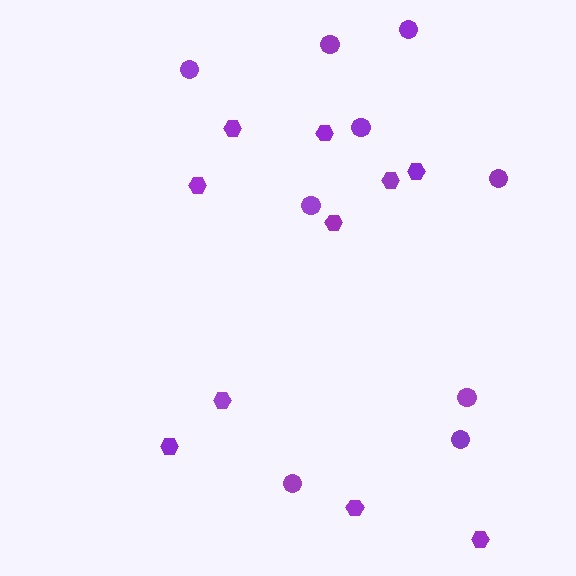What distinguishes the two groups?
There are 2 groups: one group of circles (9) and one group of hexagons (10).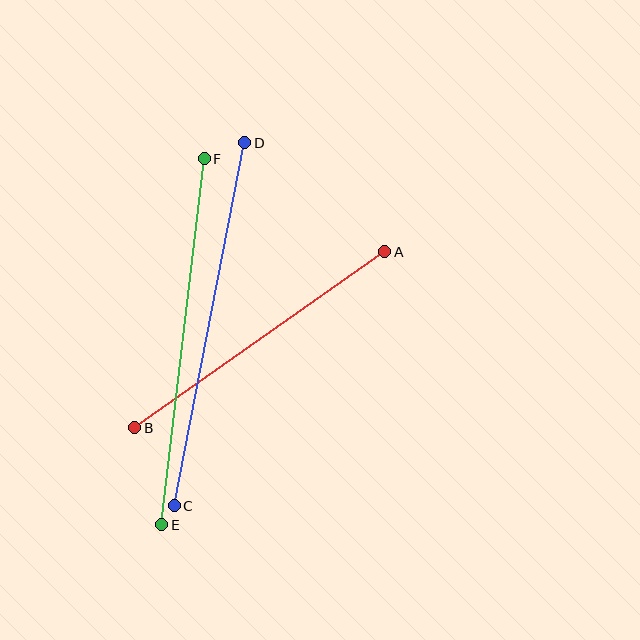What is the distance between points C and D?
The distance is approximately 370 pixels.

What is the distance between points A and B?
The distance is approximately 306 pixels.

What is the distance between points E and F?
The distance is approximately 369 pixels.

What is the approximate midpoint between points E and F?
The midpoint is at approximately (183, 342) pixels.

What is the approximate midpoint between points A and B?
The midpoint is at approximately (260, 340) pixels.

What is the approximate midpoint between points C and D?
The midpoint is at approximately (210, 324) pixels.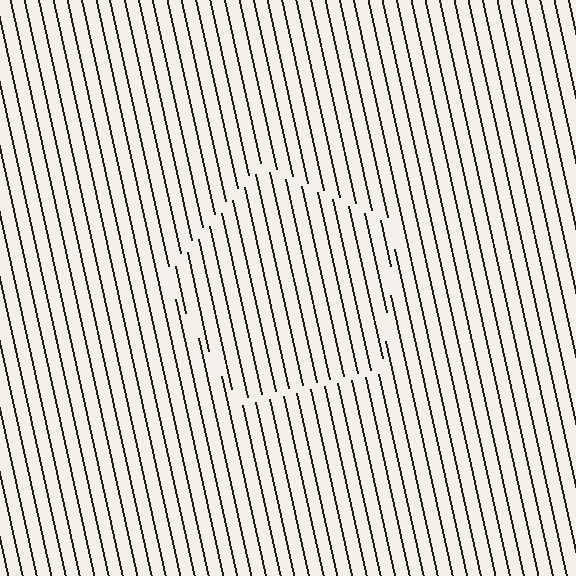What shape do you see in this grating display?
An illusory pentagon. The interior of the shape contains the same grating, shifted by half a period — the contour is defined by the phase discontinuity where line-ends from the inner and outer gratings abut.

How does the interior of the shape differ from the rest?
The interior of the shape contains the same grating, shifted by half a period — the contour is defined by the phase discontinuity where line-ends from the inner and outer gratings abut.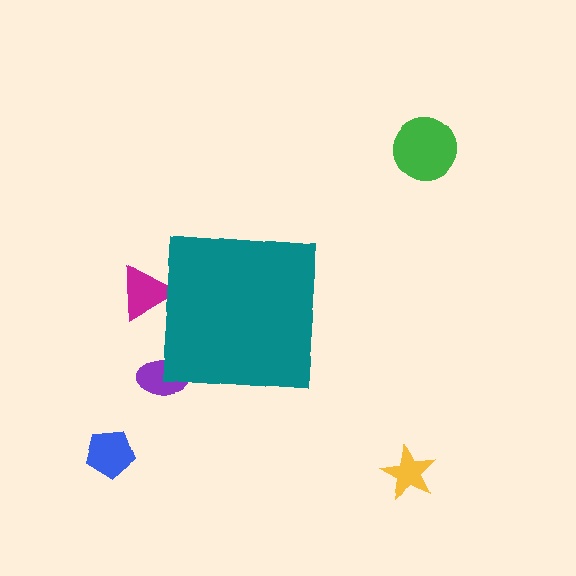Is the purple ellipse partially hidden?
Yes, the purple ellipse is partially hidden behind the teal square.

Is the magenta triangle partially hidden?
Yes, the magenta triangle is partially hidden behind the teal square.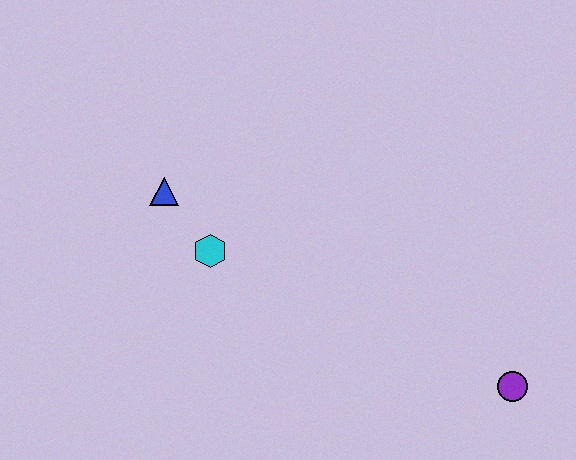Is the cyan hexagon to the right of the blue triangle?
Yes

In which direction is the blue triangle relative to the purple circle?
The blue triangle is to the left of the purple circle.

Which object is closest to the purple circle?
The cyan hexagon is closest to the purple circle.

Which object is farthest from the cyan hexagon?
The purple circle is farthest from the cyan hexagon.